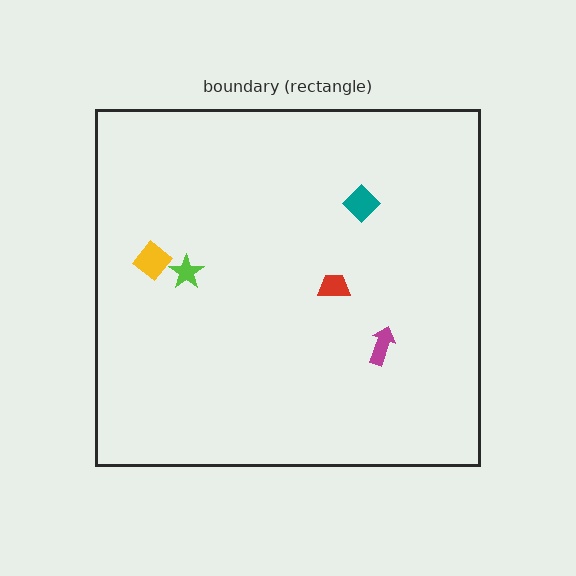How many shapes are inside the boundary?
5 inside, 0 outside.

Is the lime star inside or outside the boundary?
Inside.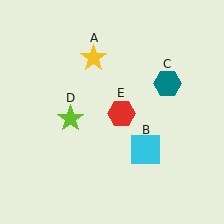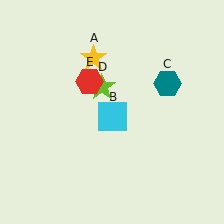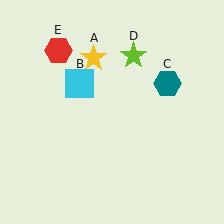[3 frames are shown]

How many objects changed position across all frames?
3 objects changed position: cyan square (object B), lime star (object D), red hexagon (object E).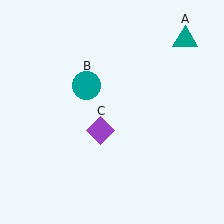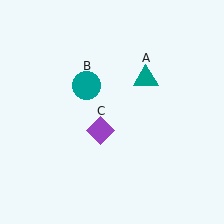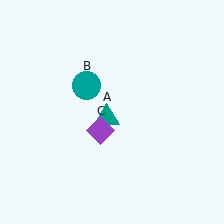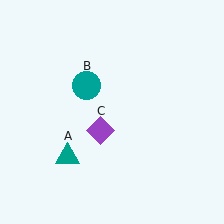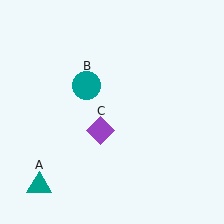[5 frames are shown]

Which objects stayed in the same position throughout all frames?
Teal circle (object B) and purple diamond (object C) remained stationary.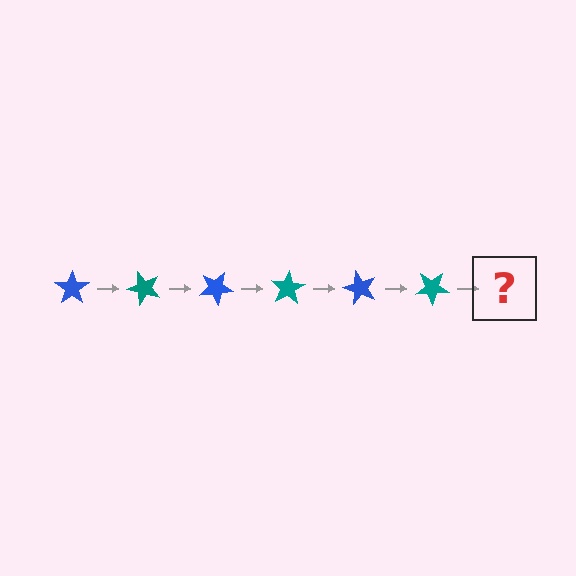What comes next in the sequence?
The next element should be a blue star, rotated 300 degrees from the start.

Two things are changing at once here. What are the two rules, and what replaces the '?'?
The two rules are that it rotates 50 degrees each step and the color cycles through blue and teal. The '?' should be a blue star, rotated 300 degrees from the start.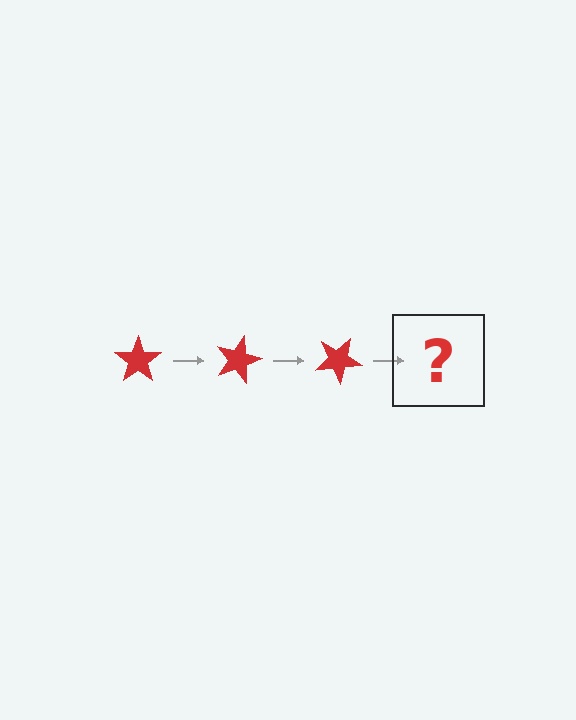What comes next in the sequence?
The next element should be a red star rotated 45 degrees.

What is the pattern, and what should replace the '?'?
The pattern is that the star rotates 15 degrees each step. The '?' should be a red star rotated 45 degrees.